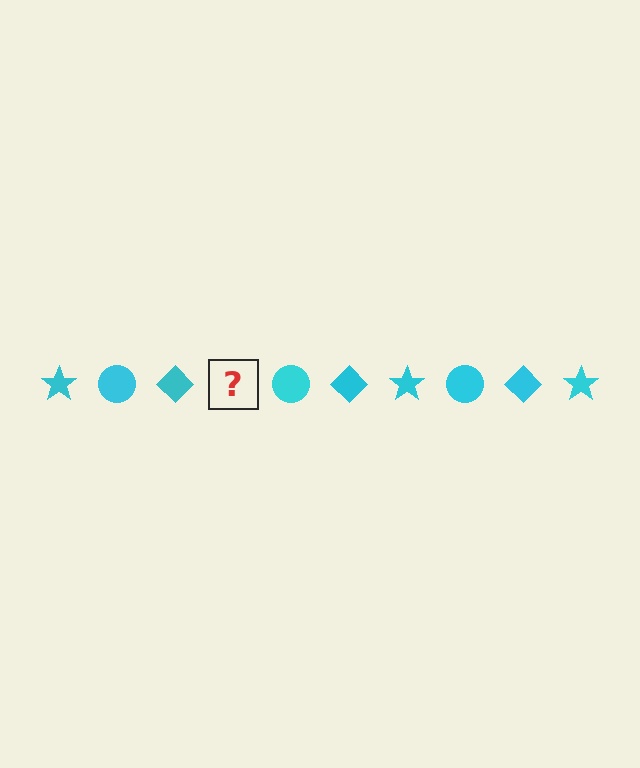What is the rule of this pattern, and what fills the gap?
The rule is that the pattern cycles through star, circle, diamond shapes in cyan. The gap should be filled with a cyan star.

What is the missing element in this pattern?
The missing element is a cyan star.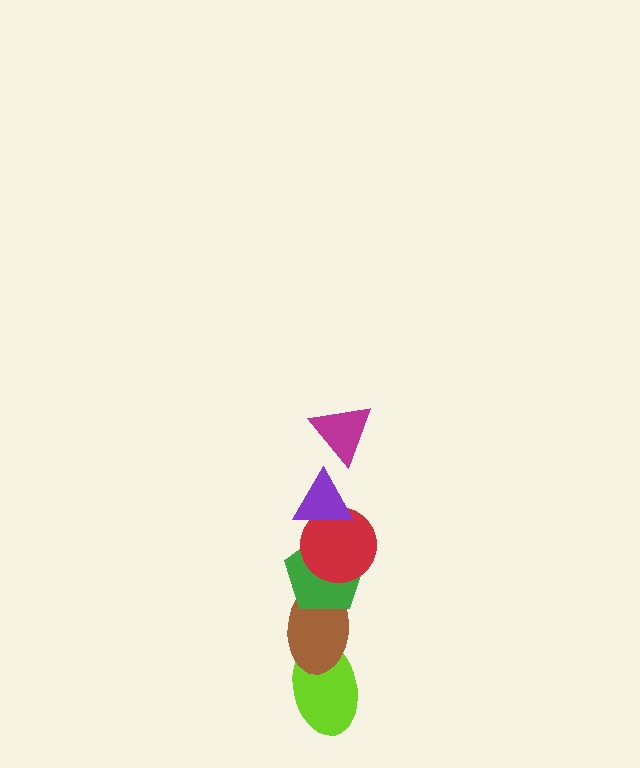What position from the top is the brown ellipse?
The brown ellipse is 5th from the top.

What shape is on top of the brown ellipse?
The green pentagon is on top of the brown ellipse.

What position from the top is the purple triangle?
The purple triangle is 2nd from the top.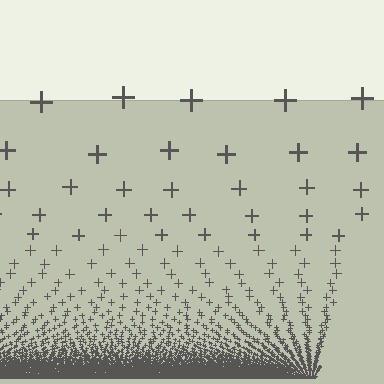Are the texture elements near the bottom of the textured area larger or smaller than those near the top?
Smaller. The gradient is inverted — elements near the bottom are smaller and denser.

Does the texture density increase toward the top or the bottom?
Density increases toward the bottom.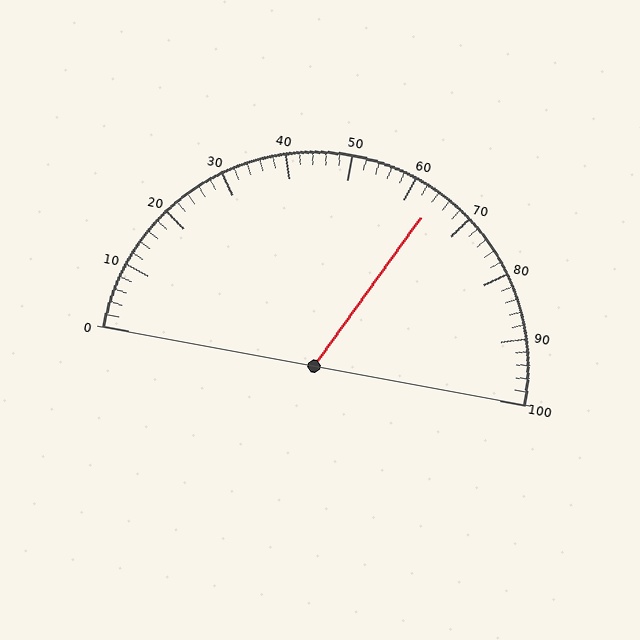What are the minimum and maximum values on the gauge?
The gauge ranges from 0 to 100.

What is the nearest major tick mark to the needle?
The nearest major tick mark is 60.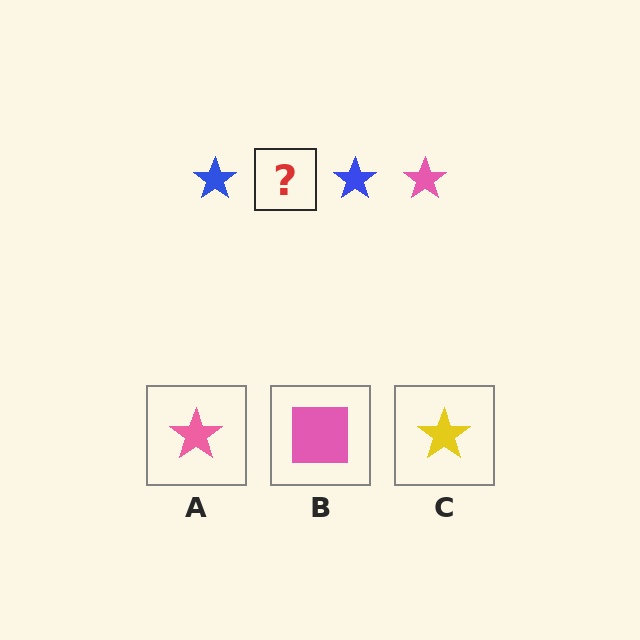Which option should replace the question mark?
Option A.